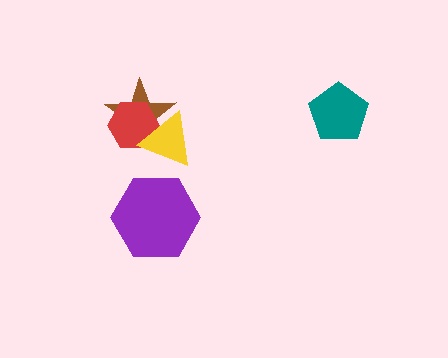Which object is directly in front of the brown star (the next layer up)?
The red hexagon is directly in front of the brown star.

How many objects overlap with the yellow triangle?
2 objects overlap with the yellow triangle.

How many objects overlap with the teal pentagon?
0 objects overlap with the teal pentagon.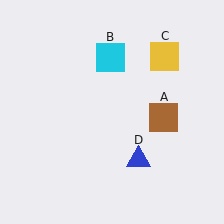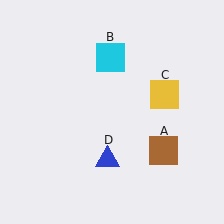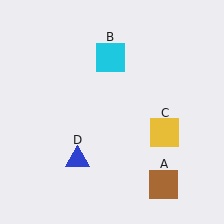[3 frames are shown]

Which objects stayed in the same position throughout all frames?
Cyan square (object B) remained stationary.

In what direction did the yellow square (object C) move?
The yellow square (object C) moved down.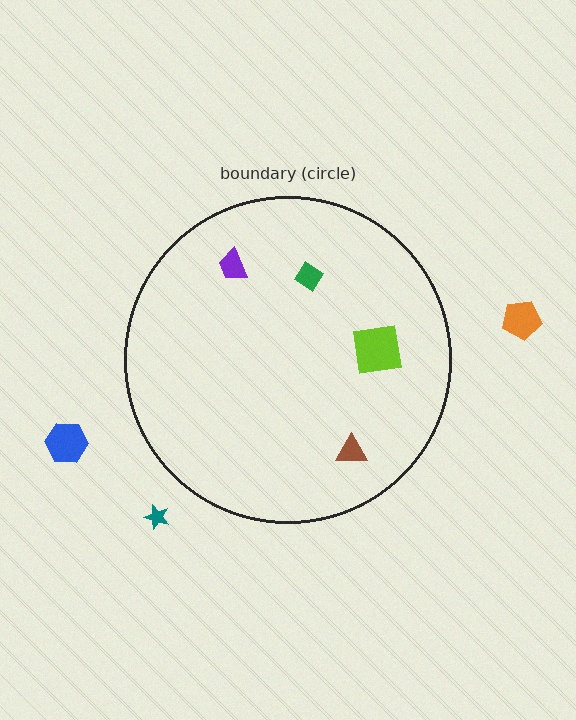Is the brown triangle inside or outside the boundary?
Inside.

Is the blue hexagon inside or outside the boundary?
Outside.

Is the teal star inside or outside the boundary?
Outside.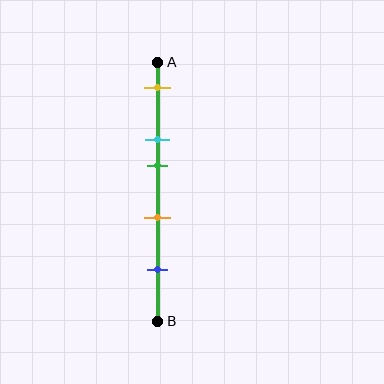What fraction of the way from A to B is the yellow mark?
The yellow mark is approximately 10% (0.1) of the way from A to B.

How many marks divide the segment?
There are 5 marks dividing the segment.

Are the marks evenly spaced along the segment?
No, the marks are not evenly spaced.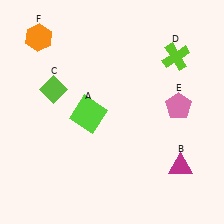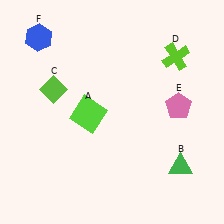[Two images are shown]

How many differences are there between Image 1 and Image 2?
There are 2 differences between the two images.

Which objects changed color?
B changed from magenta to green. F changed from orange to blue.